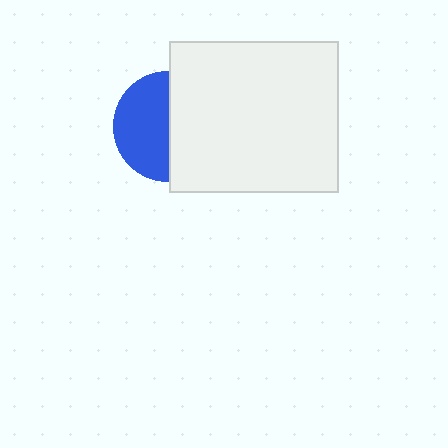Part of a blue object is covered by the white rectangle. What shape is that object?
It is a circle.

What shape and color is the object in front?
The object in front is a white rectangle.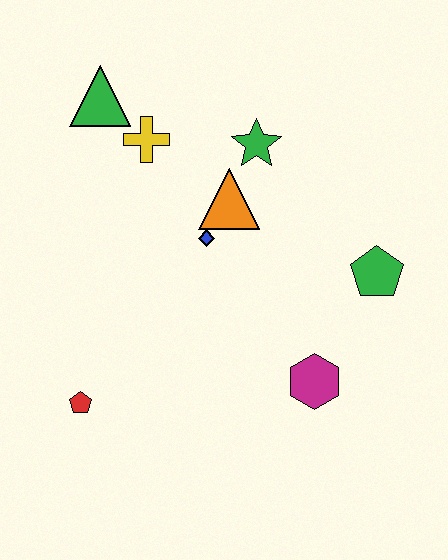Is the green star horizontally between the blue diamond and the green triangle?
No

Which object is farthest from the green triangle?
The magenta hexagon is farthest from the green triangle.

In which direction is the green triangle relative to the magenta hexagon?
The green triangle is above the magenta hexagon.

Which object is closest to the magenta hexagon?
The green pentagon is closest to the magenta hexagon.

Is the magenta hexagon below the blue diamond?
Yes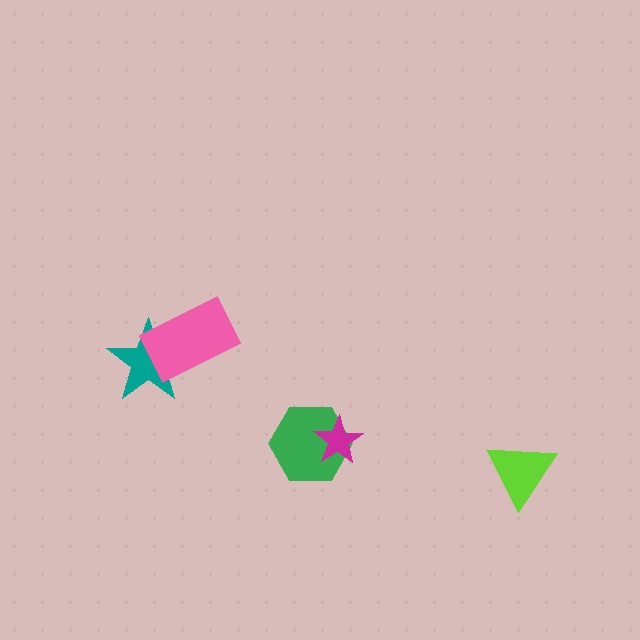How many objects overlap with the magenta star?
1 object overlaps with the magenta star.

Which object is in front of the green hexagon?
The magenta star is in front of the green hexagon.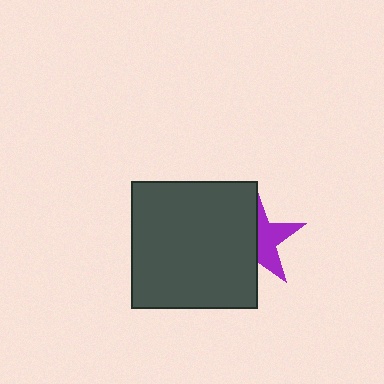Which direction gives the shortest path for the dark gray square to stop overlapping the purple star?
Moving left gives the shortest separation.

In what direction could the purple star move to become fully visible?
The purple star could move right. That would shift it out from behind the dark gray square entirely.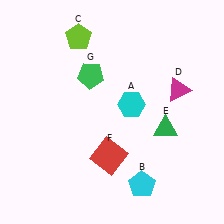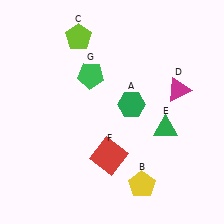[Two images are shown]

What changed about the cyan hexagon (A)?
In Image 1, A is cyan. In Image 2, it changed to green.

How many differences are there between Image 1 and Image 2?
There are 2 differences between the two images.